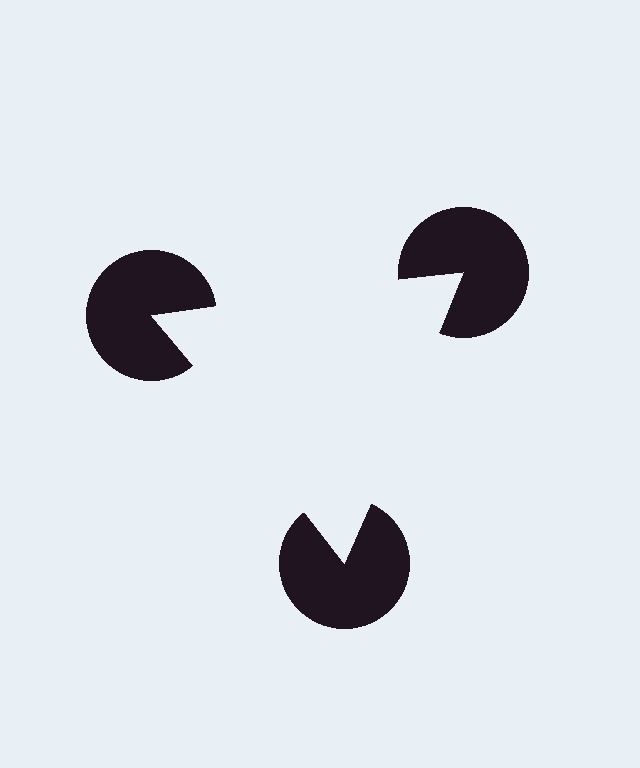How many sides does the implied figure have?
3 sides.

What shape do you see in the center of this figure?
An illusory triangle — its edges are inferred from the aligned wedge cuts in the pac-man discs, not physically drawn.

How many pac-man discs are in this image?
There are 3 — one at each vertex of the illusory triangle.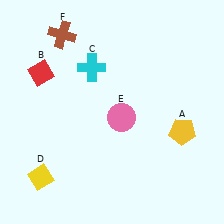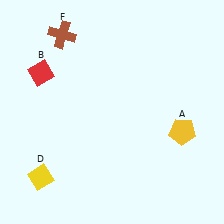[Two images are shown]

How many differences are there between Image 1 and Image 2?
There are 2 differences between the two images.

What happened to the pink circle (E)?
The pink circle (E) was removed in Image 2. It was in the bottom-right area of Image 1.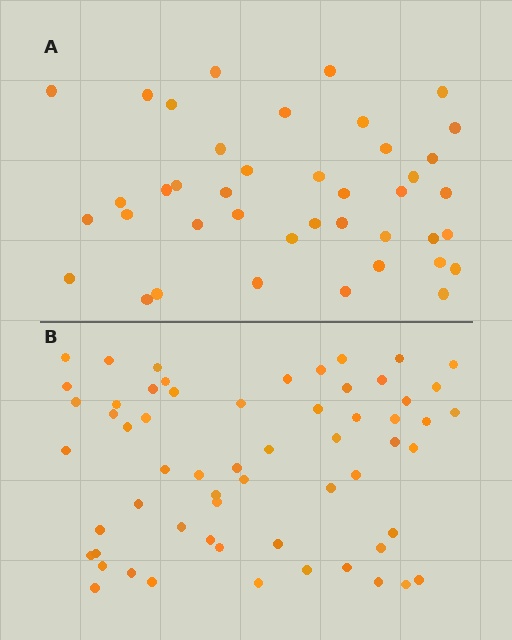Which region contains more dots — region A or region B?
Region B (the bottom region) has more dots.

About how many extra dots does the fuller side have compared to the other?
Region B has approximately 20 more dots than region A.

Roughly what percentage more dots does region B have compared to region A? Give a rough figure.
About 45% more.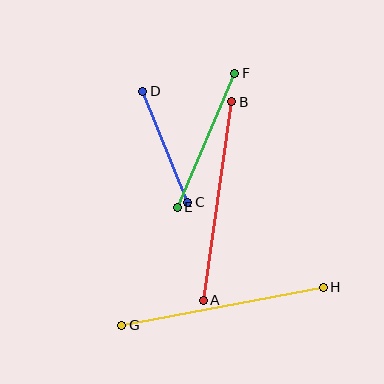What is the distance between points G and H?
The distance is approximately 205 pixels.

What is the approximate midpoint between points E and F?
The midpoint is at approximately (206, 140) pixels.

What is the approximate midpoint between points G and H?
The midpoint is at approximately (223, 306) pixels.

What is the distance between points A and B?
The distance is approximately 201 pixels.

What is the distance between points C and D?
The distance is approximately 120 pixels.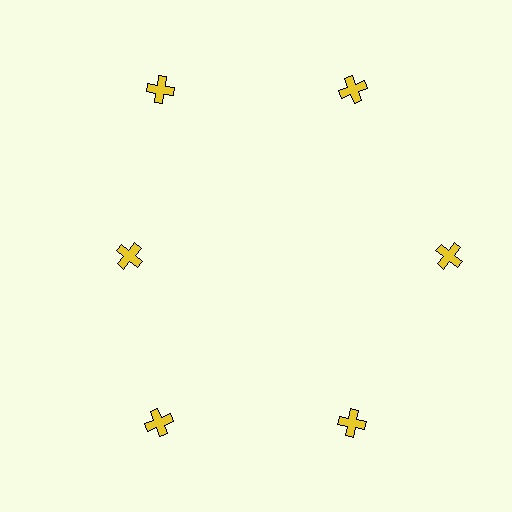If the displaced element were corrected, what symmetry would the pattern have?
It would have 6-fold rotational symmetry — the pattern would map onto itself every 60 degrees.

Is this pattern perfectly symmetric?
No. The 6 yellow crosses are arranged in a ring, but one element near the 9 o'clock position is pulled inward toward the center, breaking the 6-fold rotational symmetry.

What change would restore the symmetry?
The symmetry would be restored by moving it outward, back onto the ring so that all 6 crosses sit at equal angles and equal distance from the center.